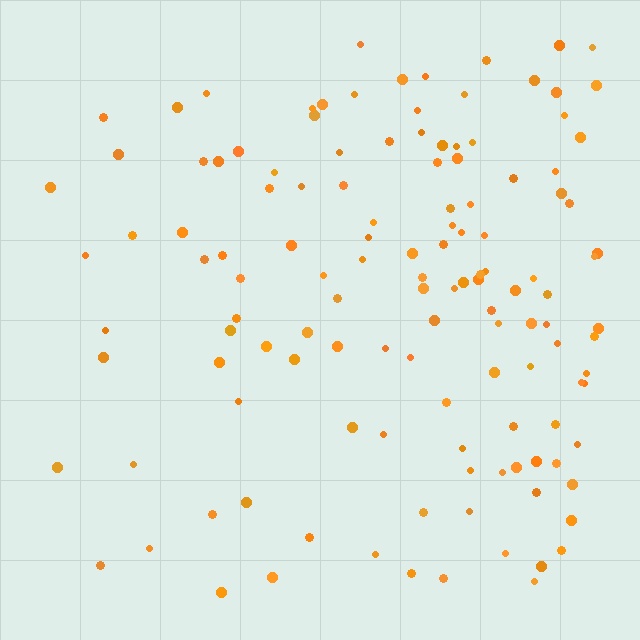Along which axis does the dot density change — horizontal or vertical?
Horizontal.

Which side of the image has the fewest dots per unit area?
The left.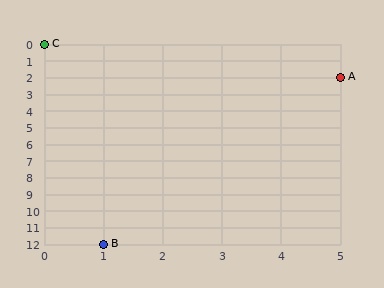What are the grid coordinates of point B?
Point B is at grid coordinates (1, 12).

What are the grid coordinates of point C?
Point C is at grid coordinates (0, 0).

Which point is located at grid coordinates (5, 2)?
Point A is at (5, 2).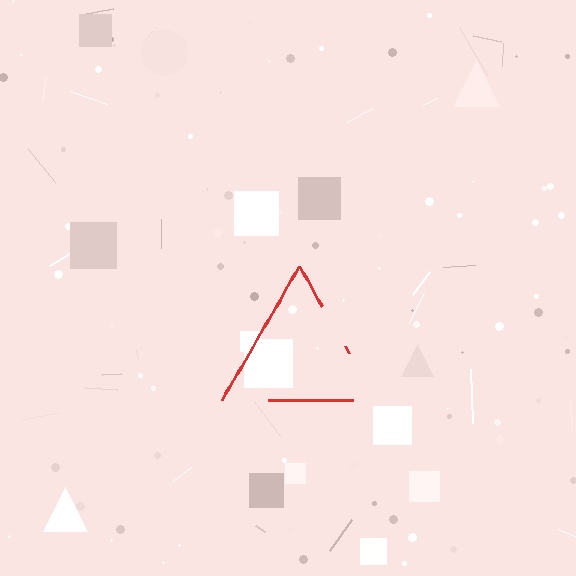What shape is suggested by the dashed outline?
The dashed outline suggests a triangle.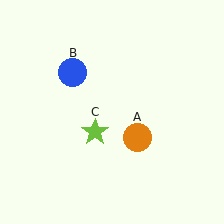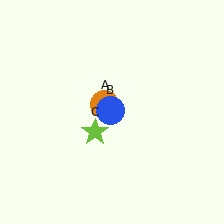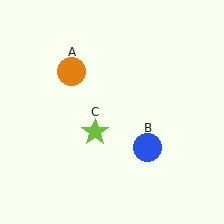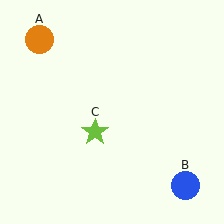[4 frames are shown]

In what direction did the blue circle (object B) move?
The blue circle (object B) moved down and to the right.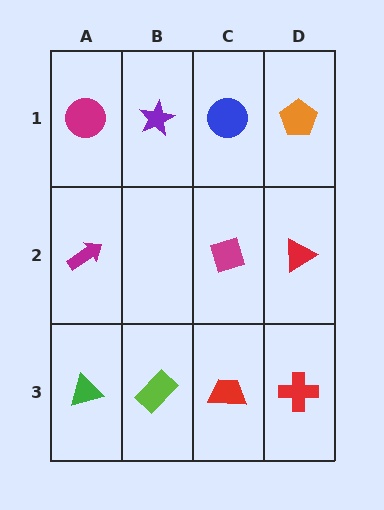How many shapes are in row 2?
3 shapes.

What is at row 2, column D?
A red triangle.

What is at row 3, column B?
A lime rectangle.